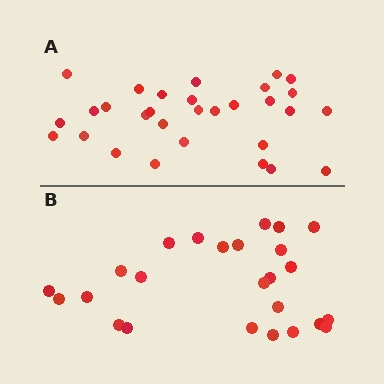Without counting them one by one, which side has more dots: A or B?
Region A (the top region) has more dots.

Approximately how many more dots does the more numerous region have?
Region A has about 5 more dots than region B.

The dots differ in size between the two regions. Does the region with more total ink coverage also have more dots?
No. Region B has more total ink coverage because its dots are larger, but region A actually contains more individual dots. Total area can be misleading — the number of items is what matters here.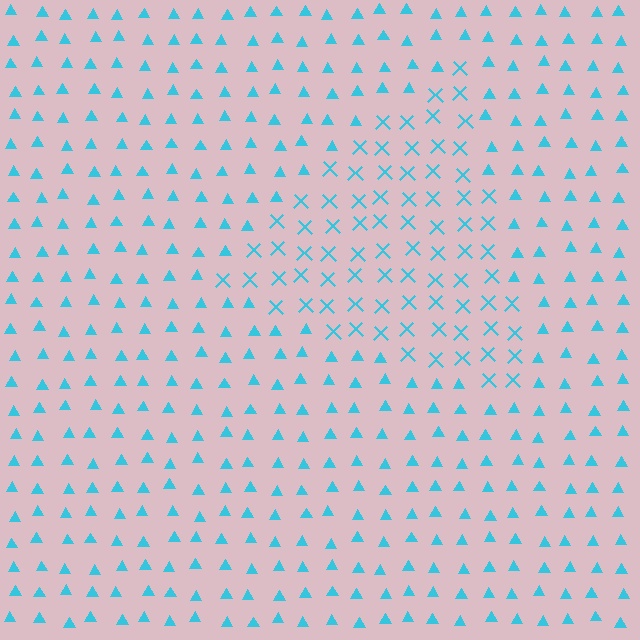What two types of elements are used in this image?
The image uses X marks inside the triangle region and triangles outside it.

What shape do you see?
I see a triangle.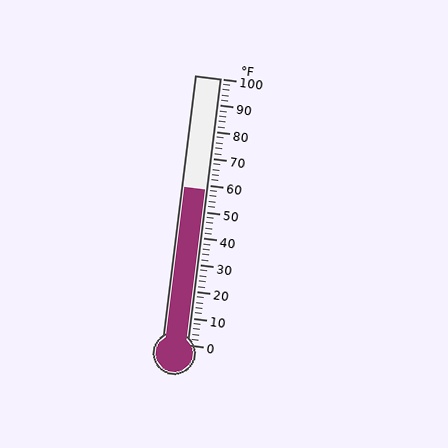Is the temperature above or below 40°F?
The temperature is above 40°F.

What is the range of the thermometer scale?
The thermometer scale ranges from 0°F to 100°F.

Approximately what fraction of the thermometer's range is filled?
The thermometer is filled to approximately 60% of its range.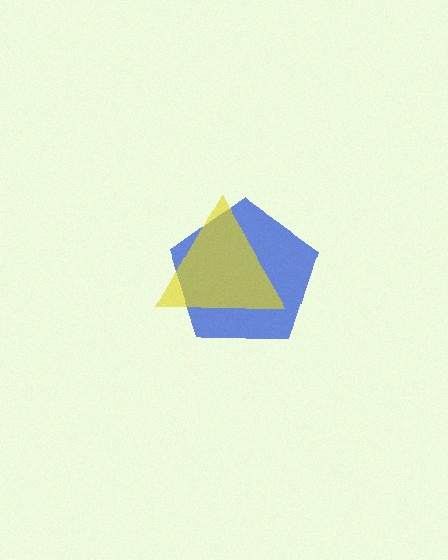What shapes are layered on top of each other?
The layered shapes are: a blue pentagon, a yellow triangle.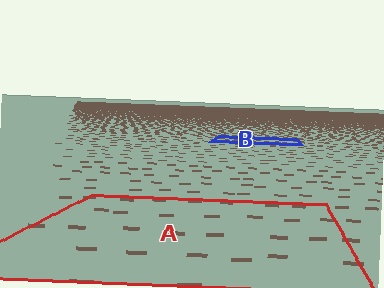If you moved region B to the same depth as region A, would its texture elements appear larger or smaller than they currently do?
They would appear larger. At a closer depth, the same texture elements are projected at a bigger on-screen size.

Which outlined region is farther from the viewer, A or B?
Region B is farther from the viewer — the texture elements inside it appear smaller and more densely packed.